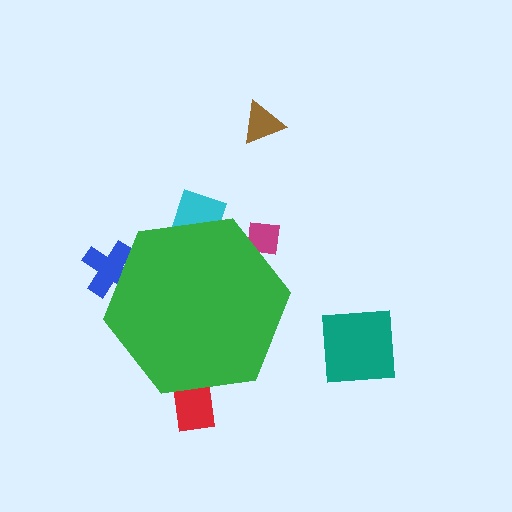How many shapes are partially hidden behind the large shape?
4 shapes are partially hidden.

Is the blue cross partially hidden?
Yes, the blue cross is partially hidden behind the green hexagon.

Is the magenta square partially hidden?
Yes, the magenta square is partially hidden behind the green hexagon.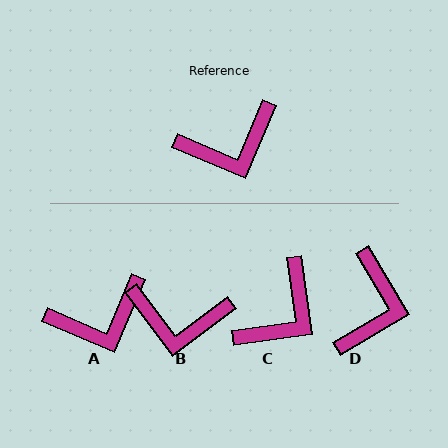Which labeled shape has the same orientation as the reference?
A.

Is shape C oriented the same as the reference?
No, it is off by about 31 degrees.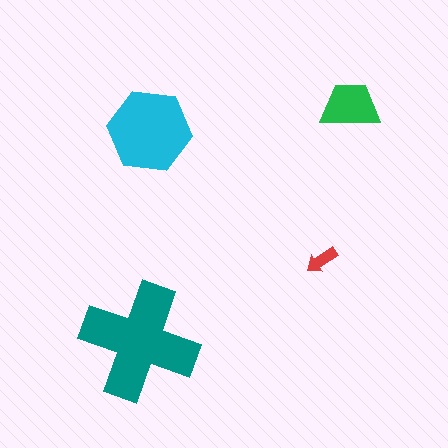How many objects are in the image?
There are 4 objects in the image.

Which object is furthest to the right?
The green trapezoid is rightmost.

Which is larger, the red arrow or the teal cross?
The teal cross.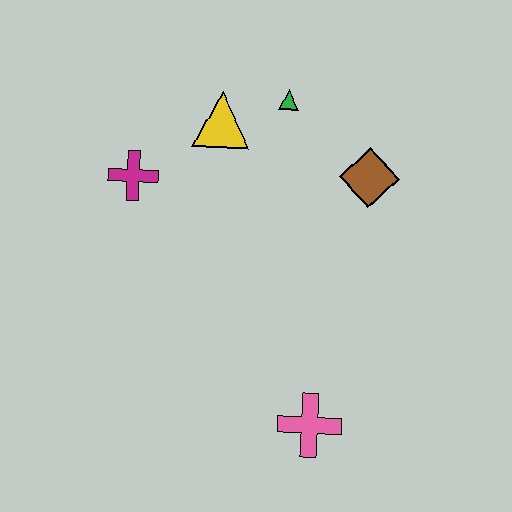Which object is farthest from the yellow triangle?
The pink cross is farthest from the yellow triangle.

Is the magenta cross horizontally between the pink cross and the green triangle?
No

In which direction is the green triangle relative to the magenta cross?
The green triangle is to the right of the magenta cross.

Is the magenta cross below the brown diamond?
Yes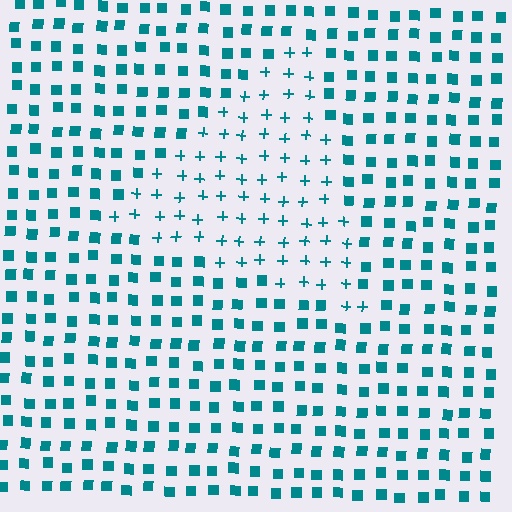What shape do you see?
I see a triangle.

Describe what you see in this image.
The image is filled with small teal elements arranged in a uniform grid. A triangle-shaped region contains plus signs, while the surrounding area contains squares. The boundary is defined purely by the change in element shape.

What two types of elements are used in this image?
The image uses plus signs inside the triangle region and squares outside it.